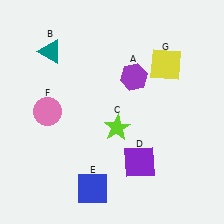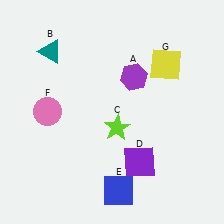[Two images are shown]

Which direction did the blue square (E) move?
The blue square (E) moved right.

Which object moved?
The blue square (E) moved right.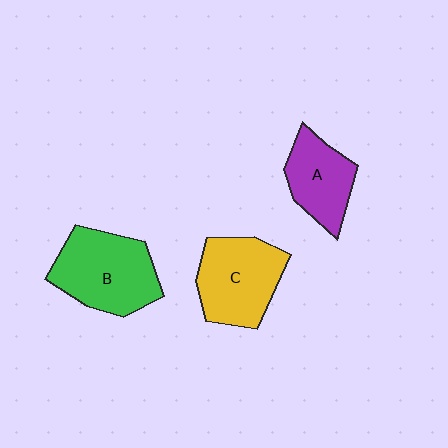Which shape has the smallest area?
Shape A (purple).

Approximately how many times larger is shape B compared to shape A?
Approximately 1.5 times.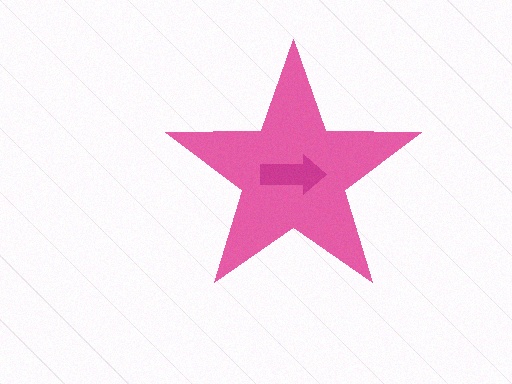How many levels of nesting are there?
2.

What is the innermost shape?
The magenta arrow.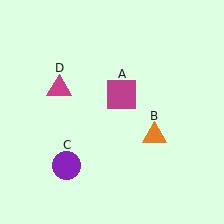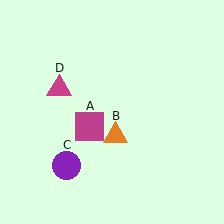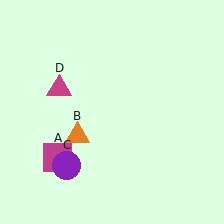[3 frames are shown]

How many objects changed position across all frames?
2 objects changed position: magenta square (object A), orange triangle (object B).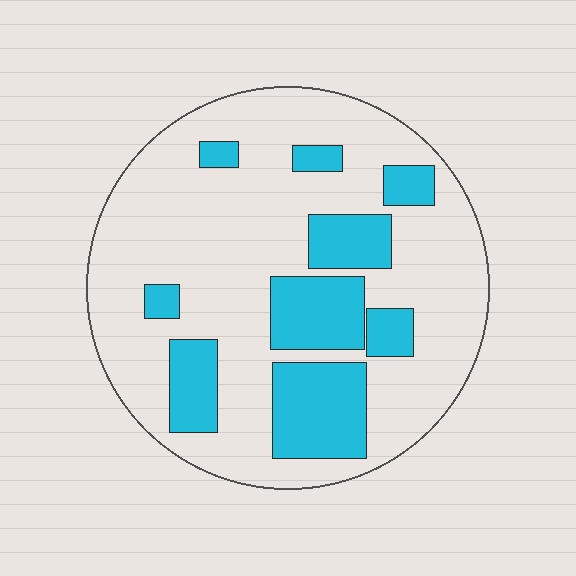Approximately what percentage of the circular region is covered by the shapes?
Approximately 25%.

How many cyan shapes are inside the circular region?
9.